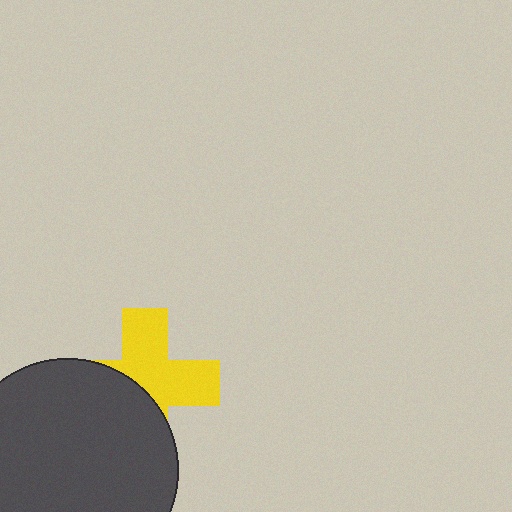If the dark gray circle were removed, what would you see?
You would see the complete yellow cross.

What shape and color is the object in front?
The object in front is a dark gray circle.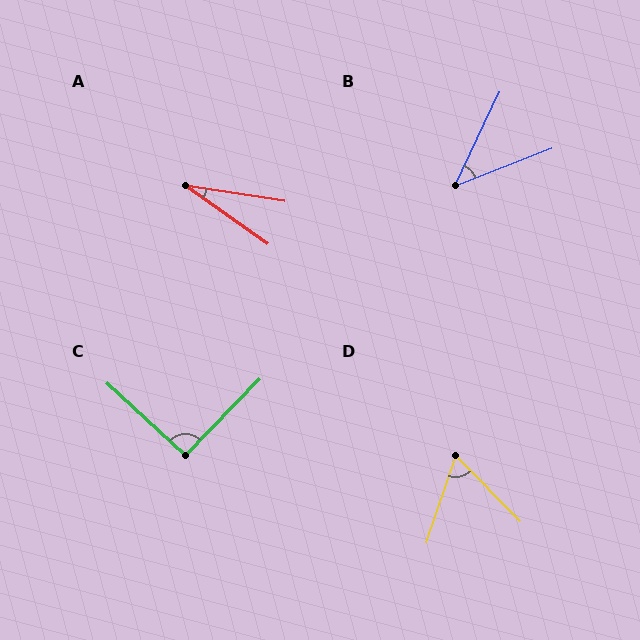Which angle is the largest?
C, at approximately 91 degrees.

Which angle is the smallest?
A, at approximately 26 degrees.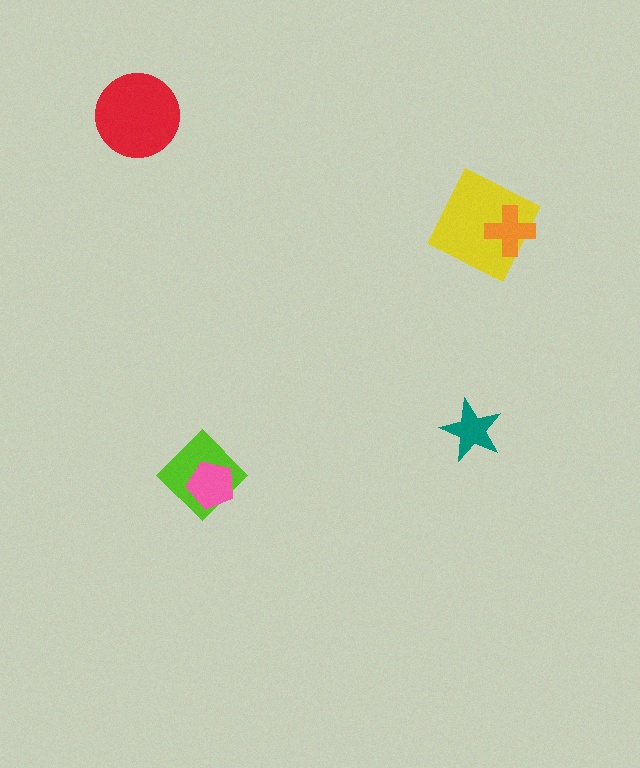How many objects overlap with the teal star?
0 objects overlap with the teal star.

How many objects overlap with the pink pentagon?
1 object overlaps with the pink pentagon.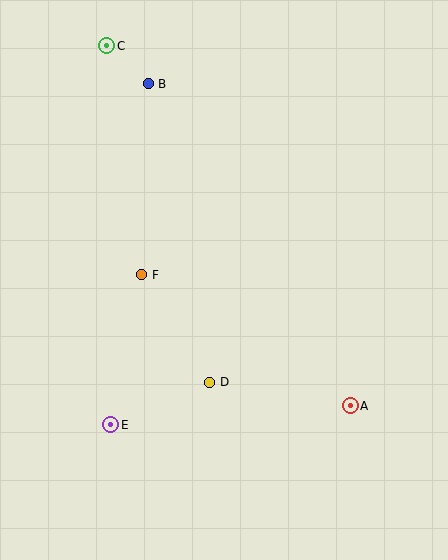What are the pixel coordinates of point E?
Point E is at (111, 425).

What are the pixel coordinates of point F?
Point F is at (142, 275).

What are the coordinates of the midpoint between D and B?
The midpoint between D and B is at (179, 233).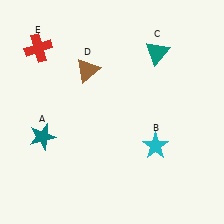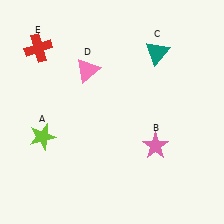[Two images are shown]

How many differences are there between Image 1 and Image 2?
There are 3 differences between the two images.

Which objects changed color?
A changed from teal to lime. B changed from cyan to pink. D changed from brown to pink.